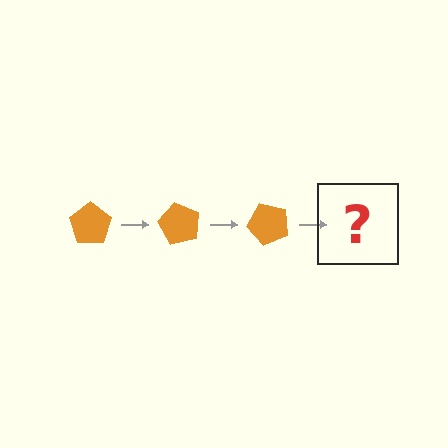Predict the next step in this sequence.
The next step is an orange pentagon rotated 180 degrees.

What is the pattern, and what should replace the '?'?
The pattern is that the pentagon rotates 60 degrees each step. The '?' should be an orange pentagon rotated 180 degrees.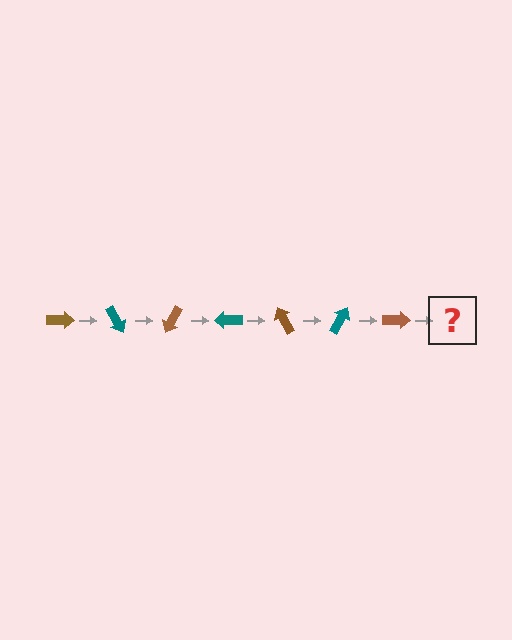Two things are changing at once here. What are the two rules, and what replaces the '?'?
The two rules are that it rotates 60 degrees each step and the color cycles through brown and teal. The '?' should be a teal arrow, rotated 420 degrees from the start.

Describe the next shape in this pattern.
It should be a teal arrow, rotated 420 degrees from the start.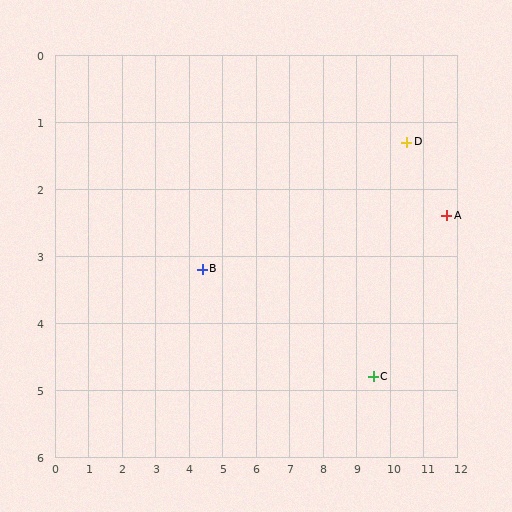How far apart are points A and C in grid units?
Points A and C are about 3.3 grid units apart.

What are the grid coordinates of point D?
Point D is at approximately (10.5, 1.3).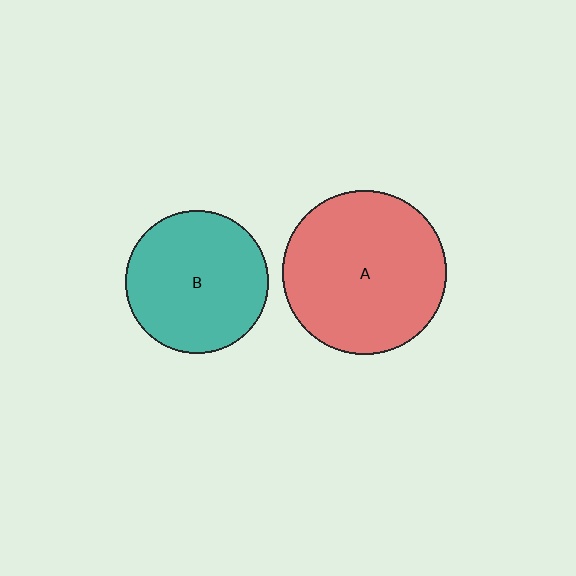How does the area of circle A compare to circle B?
Approximately 1.3 times.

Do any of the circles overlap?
No, none of the circles overlap.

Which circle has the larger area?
Circle A (red).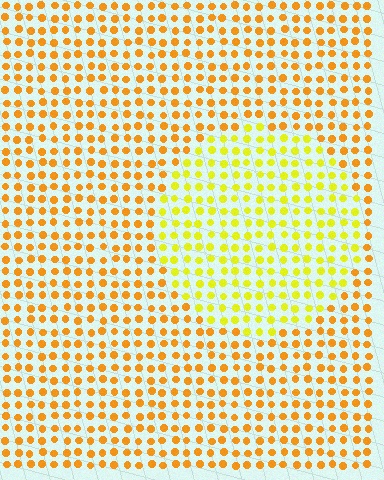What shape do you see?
I see a circle.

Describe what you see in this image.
The image is filled with small orange elements in a uniform arrangement. A circle-shaped region is visible where the elements are tinted to a slightly different hue, forming a subtle color boundary.